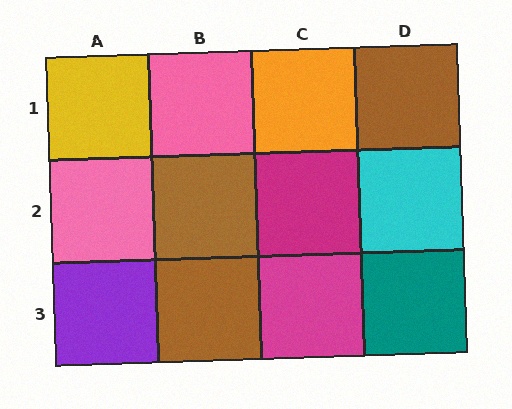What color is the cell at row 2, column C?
Magenta.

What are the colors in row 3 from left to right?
Purple, brown, magenta, teal.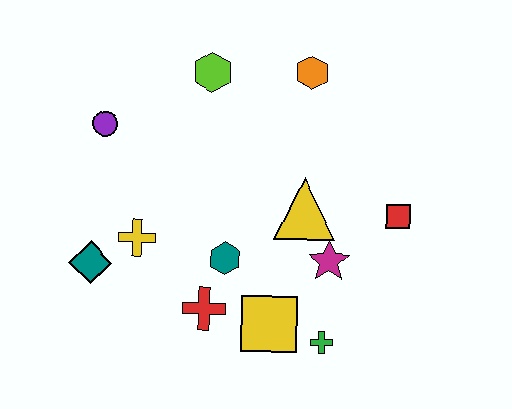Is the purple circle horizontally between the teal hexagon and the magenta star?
No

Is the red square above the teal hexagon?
Yes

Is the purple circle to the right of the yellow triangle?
No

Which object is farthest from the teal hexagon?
The orange hexagon is farthest from the teal hexagon.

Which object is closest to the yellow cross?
The teal diamond is closest to the yellow cross.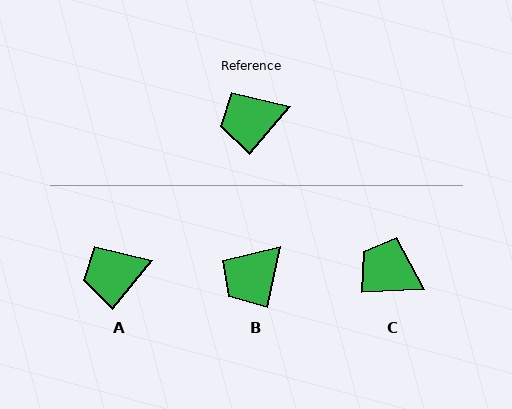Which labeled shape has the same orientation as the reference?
A.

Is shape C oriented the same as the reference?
No, it is off by about 48 degrees.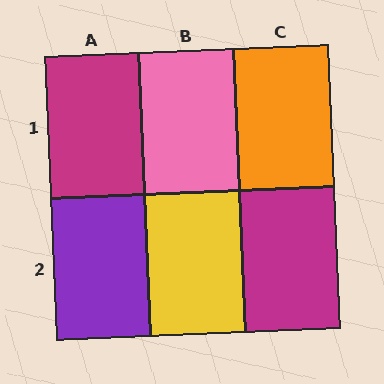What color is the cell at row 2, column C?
Magenta.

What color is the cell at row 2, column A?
Purple.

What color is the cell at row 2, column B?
Yellow.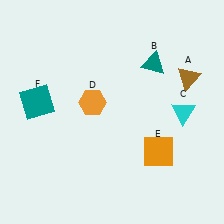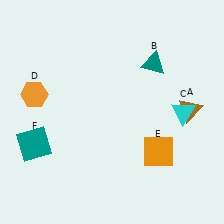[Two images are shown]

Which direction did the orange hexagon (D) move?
The orange hexagon (D) moved left.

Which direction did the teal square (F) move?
The teal square (F) moved down.